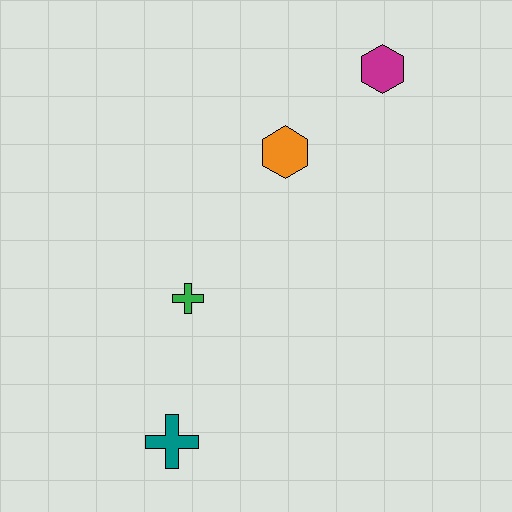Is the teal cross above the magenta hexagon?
No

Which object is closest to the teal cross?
The green cross is closest to the teal cross.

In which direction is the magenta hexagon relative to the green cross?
The magenta hexagon is above the green cross.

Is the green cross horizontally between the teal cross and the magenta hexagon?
Yes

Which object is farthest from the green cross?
The magenta hexagon is farthest from the green cross.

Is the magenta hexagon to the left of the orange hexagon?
No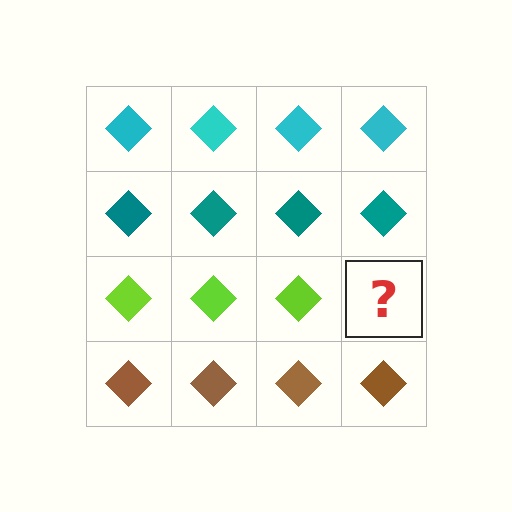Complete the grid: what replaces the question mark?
The question mark should be replaced with a lime diamond.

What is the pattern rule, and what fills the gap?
The rule is that each row has a consistent color. The gap should be filled with a lime diamond.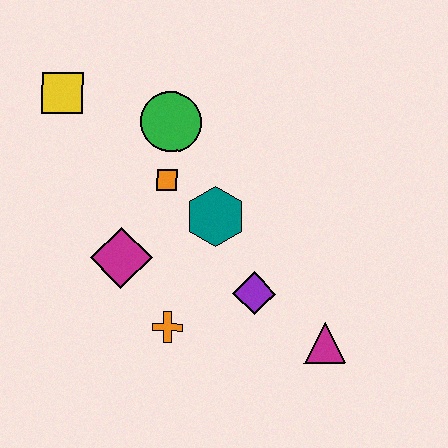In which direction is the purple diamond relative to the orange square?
The purple diamond is below the orange square.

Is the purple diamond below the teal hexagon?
Yes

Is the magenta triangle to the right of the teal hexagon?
Yes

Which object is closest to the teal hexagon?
The orange square is closest to the teal hexagon.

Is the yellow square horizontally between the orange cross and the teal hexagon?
No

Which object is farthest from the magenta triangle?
The yellow square is farthest from the magenta triangle.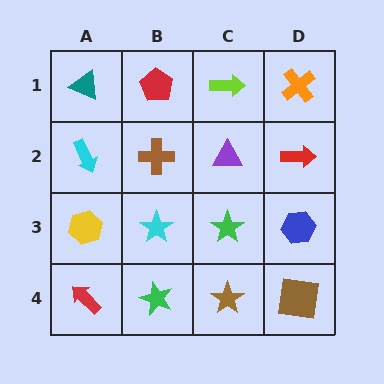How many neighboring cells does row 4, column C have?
3.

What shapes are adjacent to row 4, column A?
A yellow hexagon (row 3, column A), a green star (row 4, column B).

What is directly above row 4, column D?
A blue hexagon.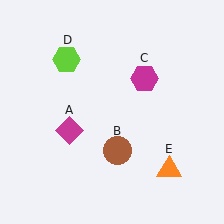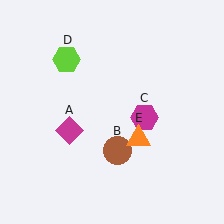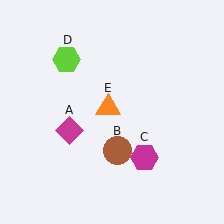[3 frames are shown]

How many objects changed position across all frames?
2 objects changed position: magenta hexagon (object C), orange triangle (object E).